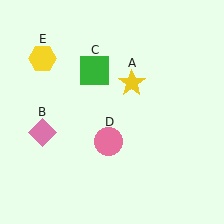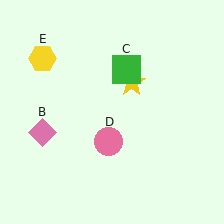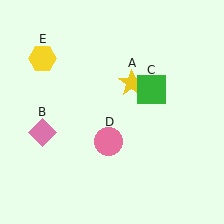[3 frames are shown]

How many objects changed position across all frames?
1 object changed position: green square (object C).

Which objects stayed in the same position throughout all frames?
Yellow star (object A) and pink diamond (object B) and pink circle (object D) and yellow hexagon (object E) remained stationary.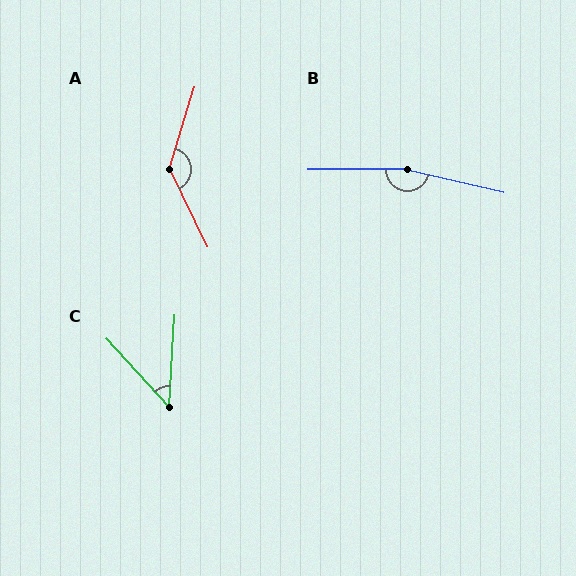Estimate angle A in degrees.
Approximately 137 degrees.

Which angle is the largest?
B, at approximately 166 degrees.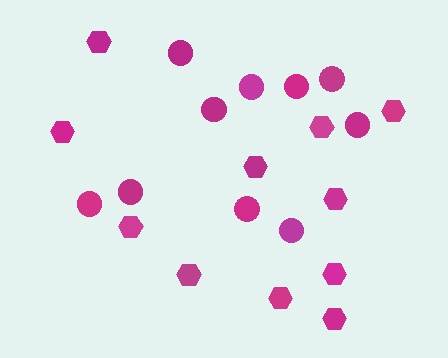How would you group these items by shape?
There are 2 groups: one group of hexagons (11) and one group of circles (10).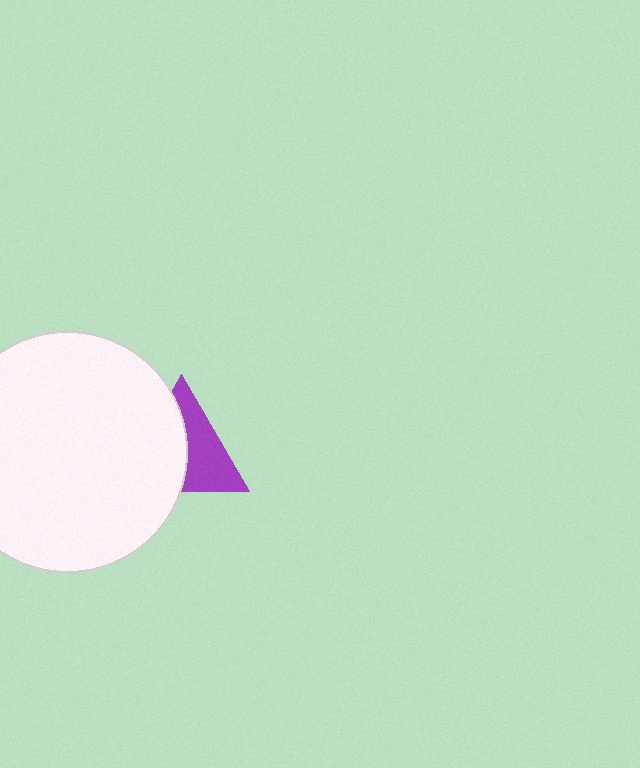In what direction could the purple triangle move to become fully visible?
The purple triangle could move right. That would shift it out from behind the white circle entirely.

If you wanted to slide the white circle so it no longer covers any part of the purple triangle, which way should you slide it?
Slide it left — that is the most direct way to separate the two shapes.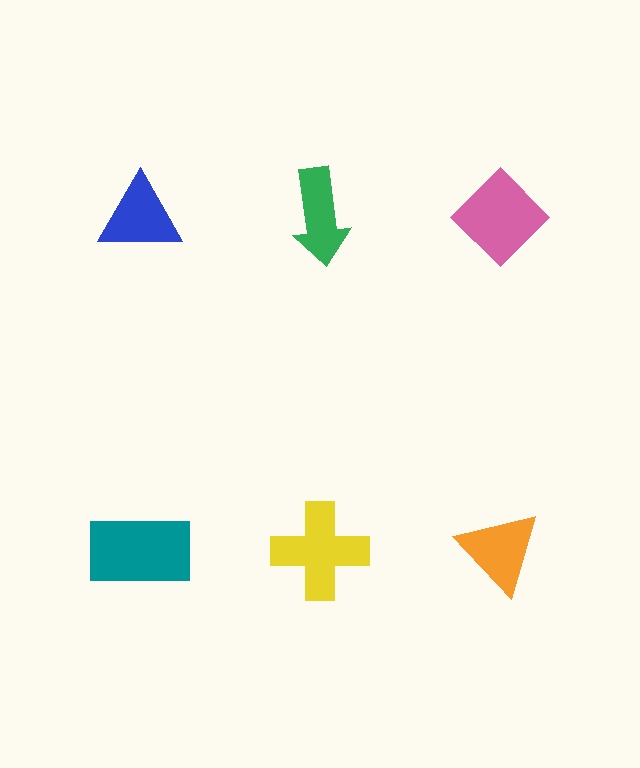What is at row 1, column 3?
A pink diamond.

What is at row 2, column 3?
An orange triangle.